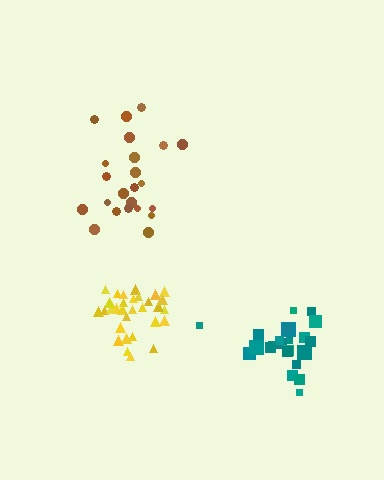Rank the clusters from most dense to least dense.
yellow, teal, brown.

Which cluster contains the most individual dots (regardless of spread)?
Yellow (32).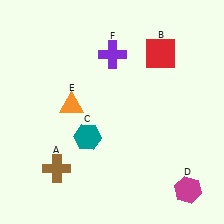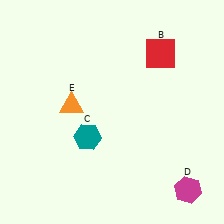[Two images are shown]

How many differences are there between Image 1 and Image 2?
There are 2 differences between the two images.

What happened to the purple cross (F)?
The purple cross (F) was removed in Image 2. It was in the top-right area of Image 1.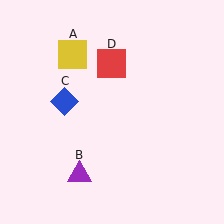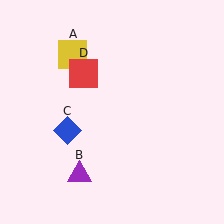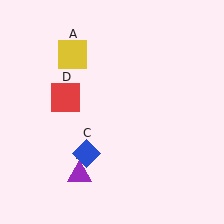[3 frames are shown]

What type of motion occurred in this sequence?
The blue diamond (object C), red square (object D) rotated counterclockwise around the center of the scene.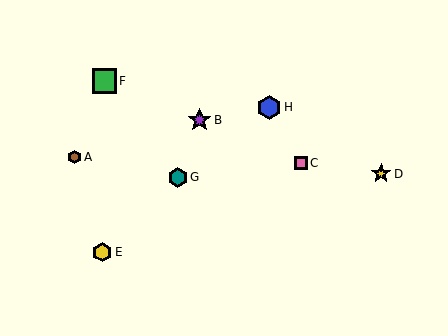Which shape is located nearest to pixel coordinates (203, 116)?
The purple star (labeled B) at (199, 120) is nearest to that location.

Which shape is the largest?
The green square (labeled F) is the largest.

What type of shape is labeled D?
Shape D is a yellow star.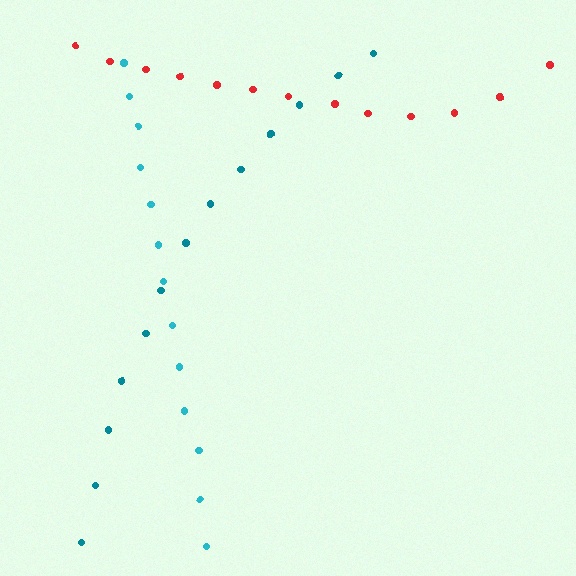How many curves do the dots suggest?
There are 3 distinct paths.